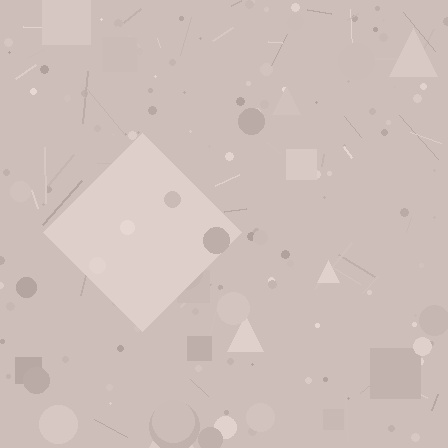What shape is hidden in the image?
A diamond is hidden in the image.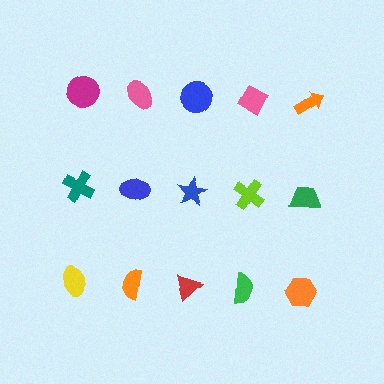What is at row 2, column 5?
A green trapezoid.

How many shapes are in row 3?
5 shapes.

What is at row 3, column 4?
A green semicircle.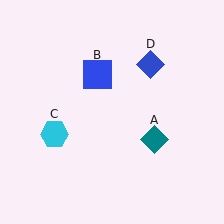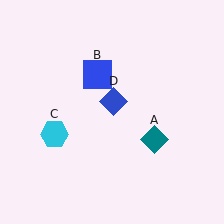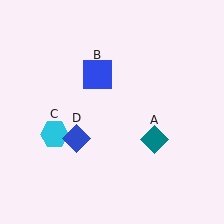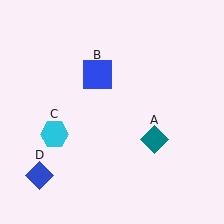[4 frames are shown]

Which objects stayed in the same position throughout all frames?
Teal diamond (object A) and blue square (object B) and cyan hexagon (object C) remained stationary.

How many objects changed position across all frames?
1 object changed position: blue diamond (object D).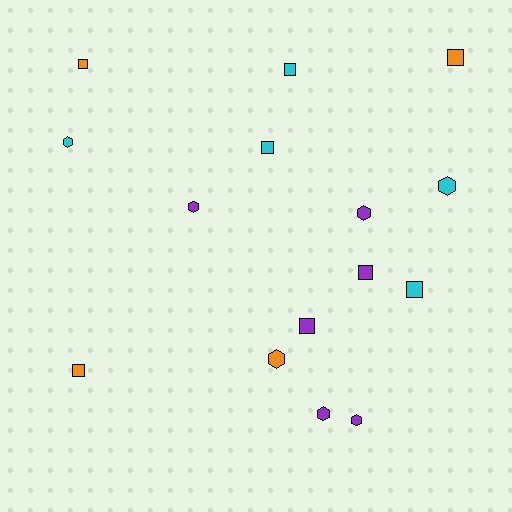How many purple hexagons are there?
There are 4 purple hexagons.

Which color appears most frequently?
Purple, with 6 objects.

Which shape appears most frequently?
Square, with 8 objects.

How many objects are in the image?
There are 15 objects.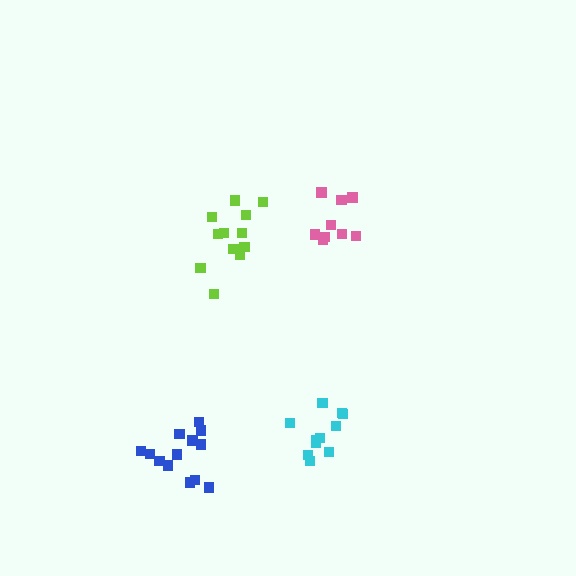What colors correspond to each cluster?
The clusters are colored: lime, pink, blue, cyan.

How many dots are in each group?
Group 1: 12 dots, Group 2: 9 dots, Group 3: 13 dots, Group 4: 11 dots (45 total).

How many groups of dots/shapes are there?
There are 4 groups.